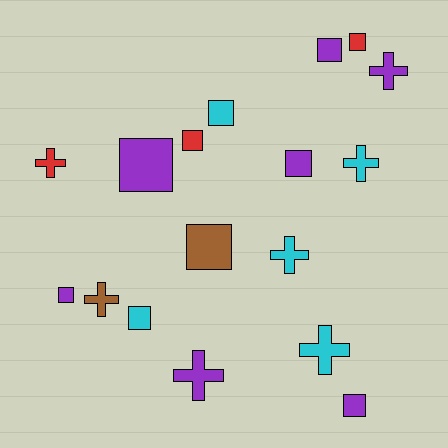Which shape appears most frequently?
Square, with 10 objects.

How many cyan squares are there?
There are 2 cyan squares.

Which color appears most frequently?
Purple, with 7 objects.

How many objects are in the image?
There are 17 objects.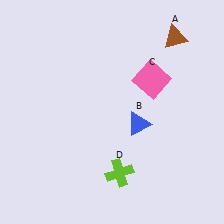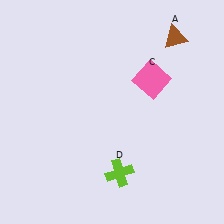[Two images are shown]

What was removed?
The blue triangle (B) was removed in Image 2.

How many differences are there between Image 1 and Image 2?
There is 1 difference between the two images.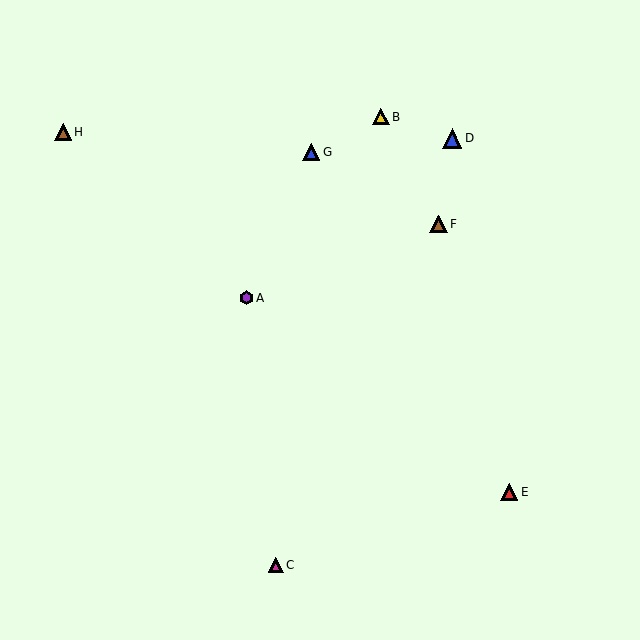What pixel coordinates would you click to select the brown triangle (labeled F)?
Click at (439, 224) to select the brown triangle F.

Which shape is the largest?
The blue triangle (labeled D) is the largest.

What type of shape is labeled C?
Shape C is a magenta triangle.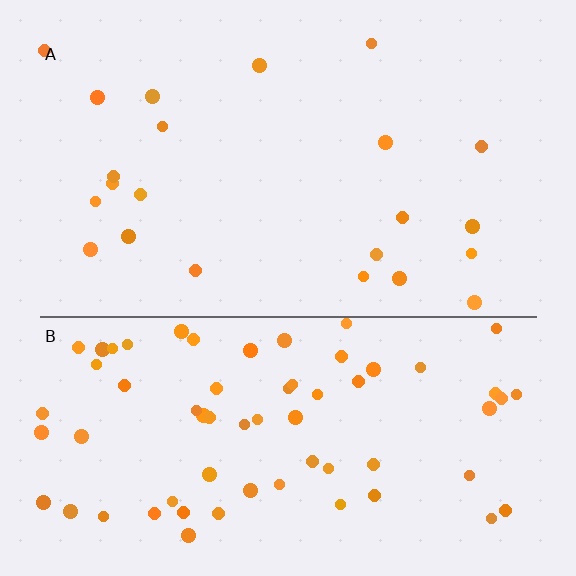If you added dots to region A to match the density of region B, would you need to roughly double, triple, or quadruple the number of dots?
Approximately triple.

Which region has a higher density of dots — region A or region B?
B (the bottom).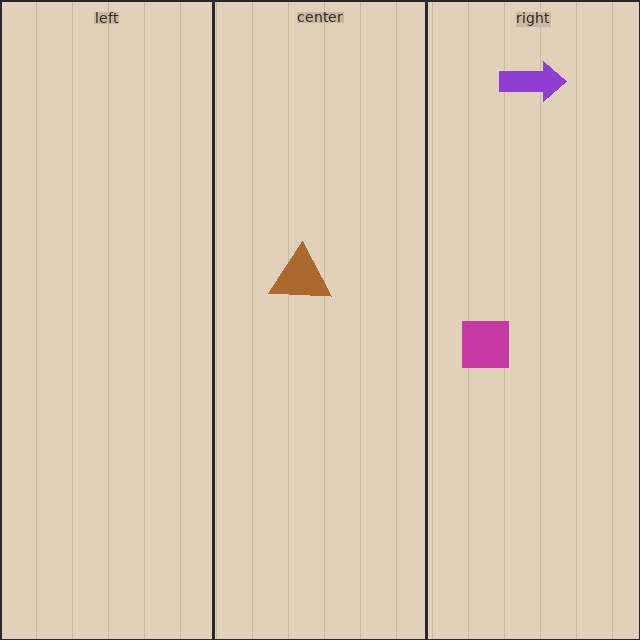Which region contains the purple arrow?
The right region.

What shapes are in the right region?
The magenta square, the purple arrow.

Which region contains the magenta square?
The right region.